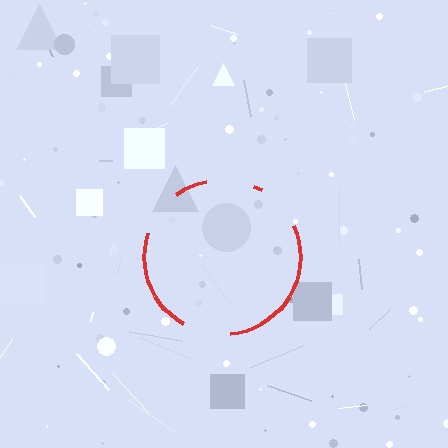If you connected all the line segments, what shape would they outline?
They would outline a circle.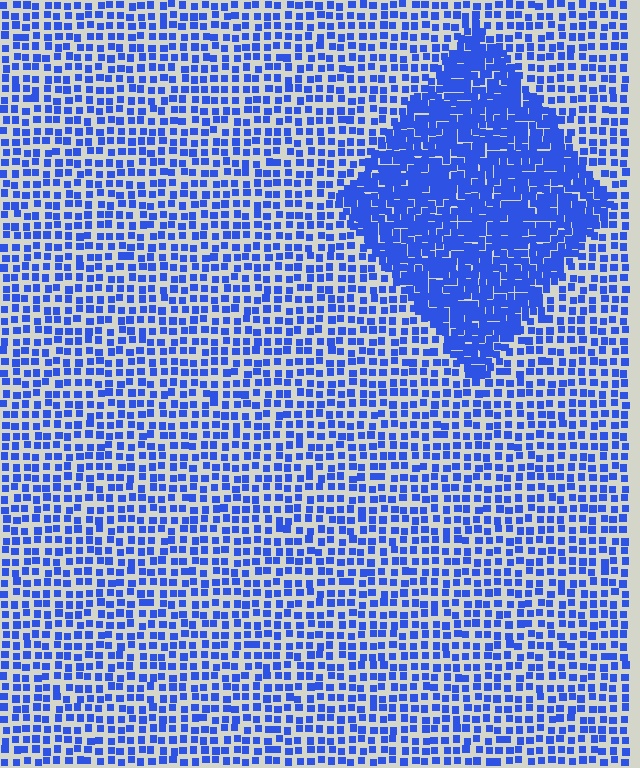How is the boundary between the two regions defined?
The boundary is defined by a change in element density (approximately 2.2x ratio). All elements are the same color, size, and shape.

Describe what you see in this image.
The image contains small blue elements arranged at two different densities. A diamond-shaped region is visible where the elements are more densely packed than the surrounding area.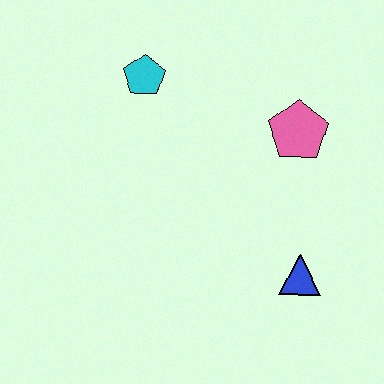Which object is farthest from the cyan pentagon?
The blue triangle is farthest from the cyan pentagon.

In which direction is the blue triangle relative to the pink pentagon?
The blue triangle is below the pink pentagon.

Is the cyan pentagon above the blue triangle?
Yes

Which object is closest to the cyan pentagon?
The pink pentagon is closest to the cyan pentagon.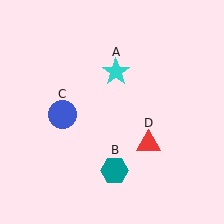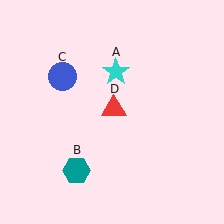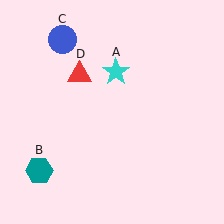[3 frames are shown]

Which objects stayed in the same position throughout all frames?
Cyan star (object A) remained stationary.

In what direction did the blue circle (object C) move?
The blue circle (object C) moved up.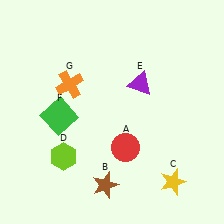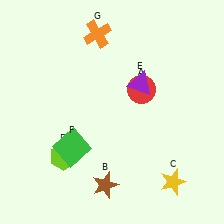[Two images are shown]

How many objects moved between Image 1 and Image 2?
3 objects moved between the two images.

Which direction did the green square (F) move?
The green square (F) moved down.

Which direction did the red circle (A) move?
The red circle (A) moved up.